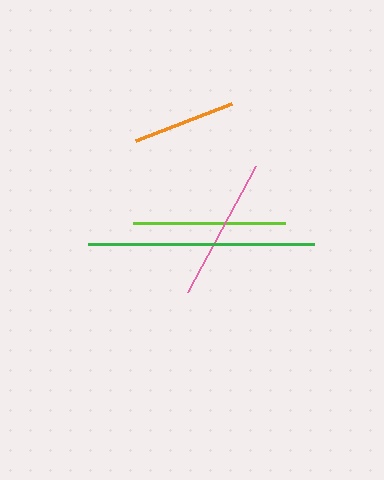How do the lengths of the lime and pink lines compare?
The lime and pink lines are approximately the same length.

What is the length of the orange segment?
The orange segment is approximately 102 pixels long.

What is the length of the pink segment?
The pink segment is approximately 143 pixels long.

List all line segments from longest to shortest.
From longest to shortest: green, lime, pink, orange.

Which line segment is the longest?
The green line is the longest at approximately 226 pixels.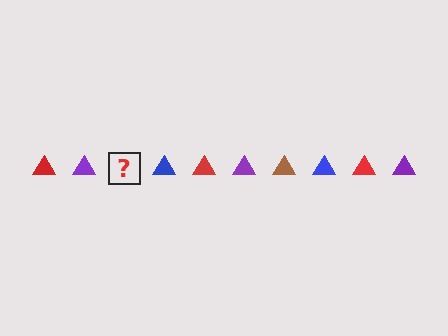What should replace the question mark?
The question mark should be replaced with a brown triangle.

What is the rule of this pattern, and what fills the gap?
The rule is that the pattern cycles through red, purple, brown, blue triangles. The gap should be filled with a brown triangle.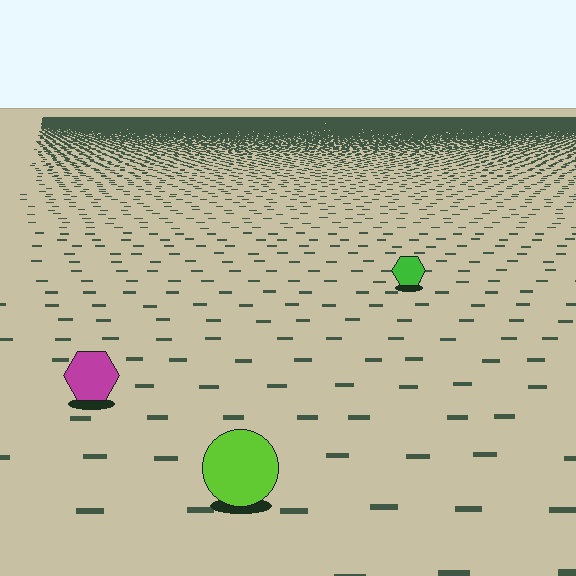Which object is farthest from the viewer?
The green hexagon is farthest from the viewer. It appears smaller and the ground texture around it is denser.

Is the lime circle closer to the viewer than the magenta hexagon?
Yes. The lime circle is closer — you can tell from the texture gradient: the ground texture is coarser near it.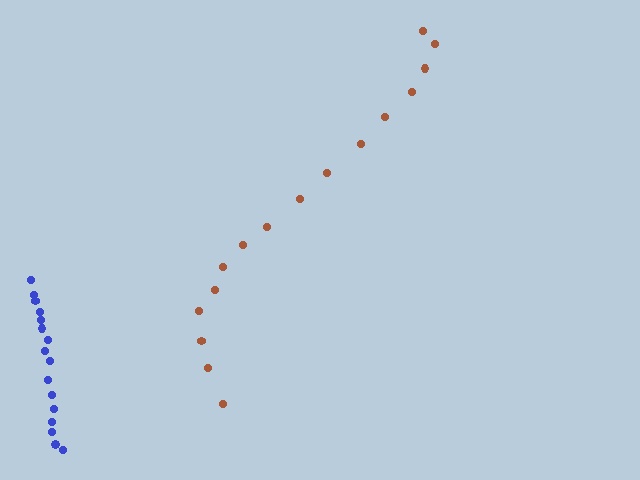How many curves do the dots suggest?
There are 2 distinct paths.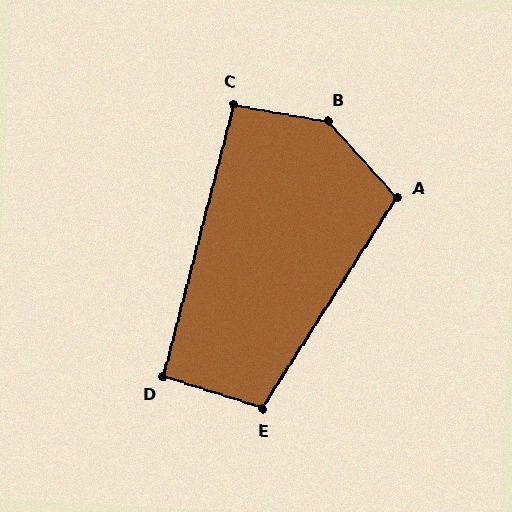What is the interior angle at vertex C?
Approximately 95 degrees (approximately right).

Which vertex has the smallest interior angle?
D, at approximately 93 degrees.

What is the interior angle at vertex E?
Approximately 105 degrees (obtuse).